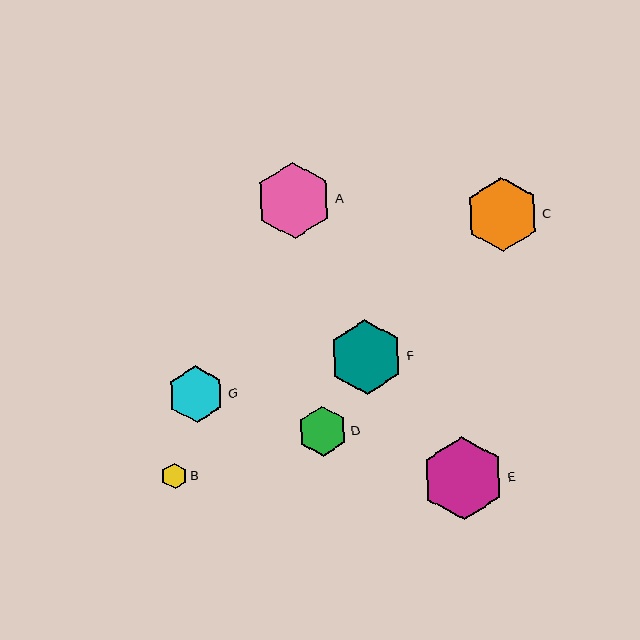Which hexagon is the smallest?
Hexagon B is the smallest with a size of approximately 26 pixels.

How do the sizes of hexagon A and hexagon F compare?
Hexagon A and hexagon F are approximately the same size.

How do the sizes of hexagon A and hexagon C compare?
Hexagon A and hexagon C are approximately the same size.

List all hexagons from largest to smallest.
From largest to smallest: E, A, F, C, G, D, B.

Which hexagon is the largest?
Hexagon E is the largest with a size of approximately 82 pixels.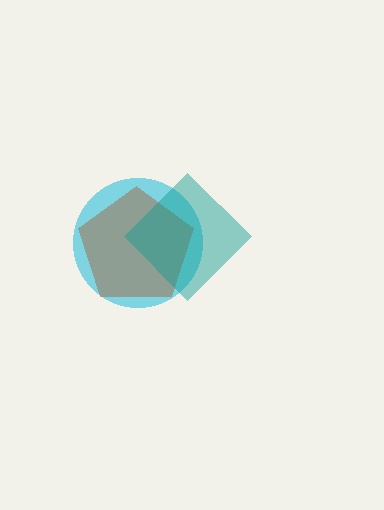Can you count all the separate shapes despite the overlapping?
Yes, there are 3 separate shapes.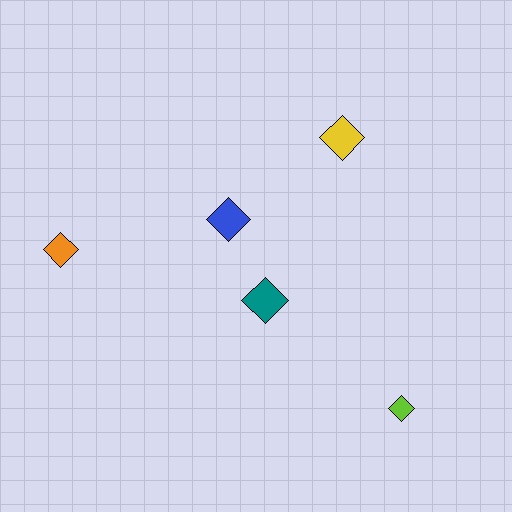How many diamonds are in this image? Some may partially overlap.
There are 5 diamonds.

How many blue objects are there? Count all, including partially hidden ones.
There is 1 blue object.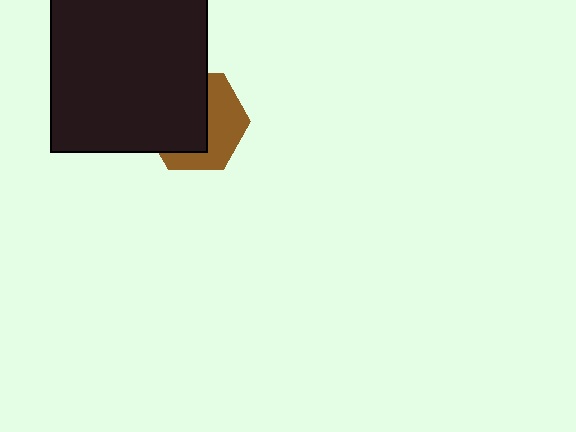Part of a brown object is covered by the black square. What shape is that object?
It is a hexagon.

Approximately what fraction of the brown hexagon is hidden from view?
Roughly 55% of the brown hexagon is hidden behind the black square.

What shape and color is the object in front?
The object in front is a black square.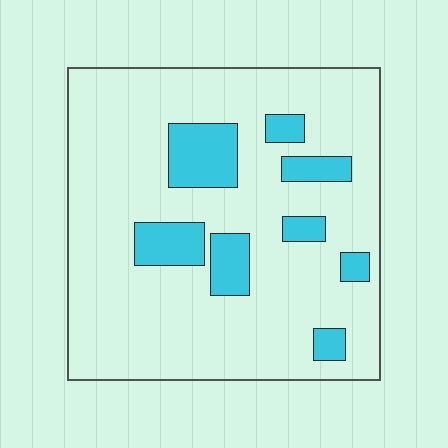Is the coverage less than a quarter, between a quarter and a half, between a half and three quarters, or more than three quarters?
Less than a quarter.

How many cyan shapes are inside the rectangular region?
8.